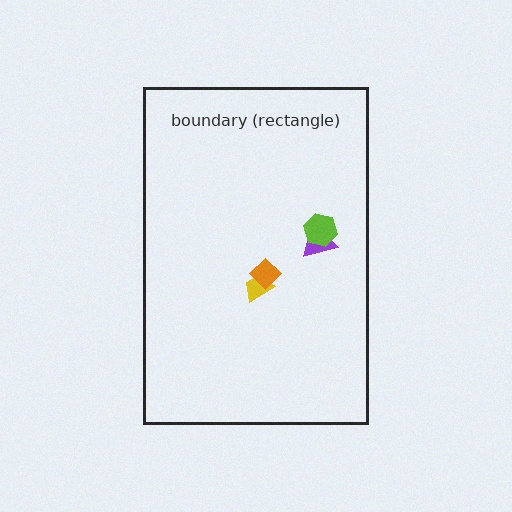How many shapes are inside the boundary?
4 inside, 0 outside.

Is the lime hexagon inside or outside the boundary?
Inside.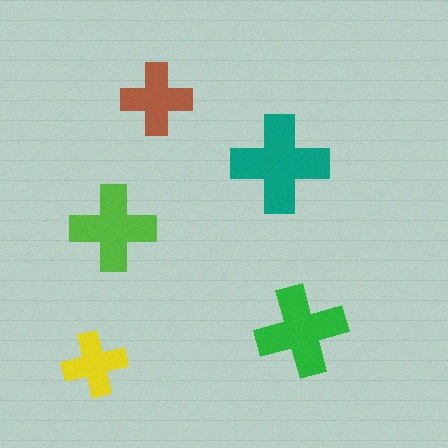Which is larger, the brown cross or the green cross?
The green one.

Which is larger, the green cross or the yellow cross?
The green one.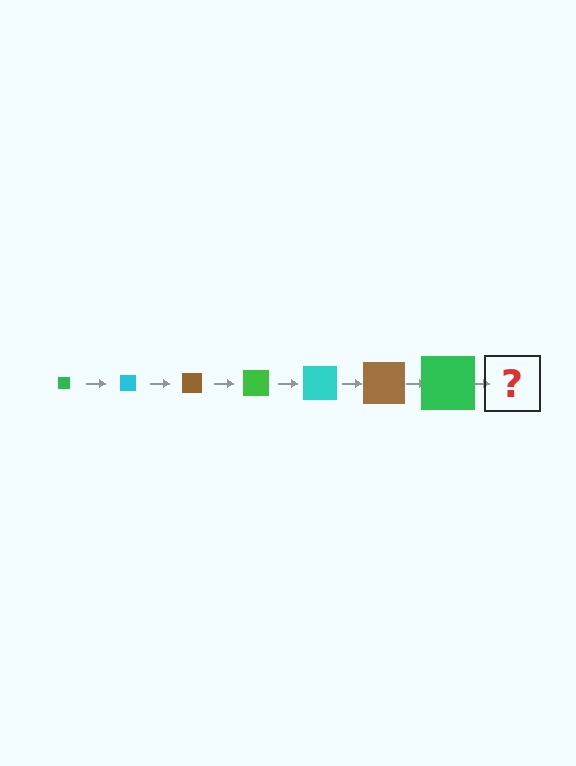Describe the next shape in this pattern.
It should be a cyan square, larger than the previous one.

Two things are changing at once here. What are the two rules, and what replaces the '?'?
The two rules are that the square grows larger each step and the color cycles through green, cyan, and brown. The '?' should be a cyan square, larger than the previous one.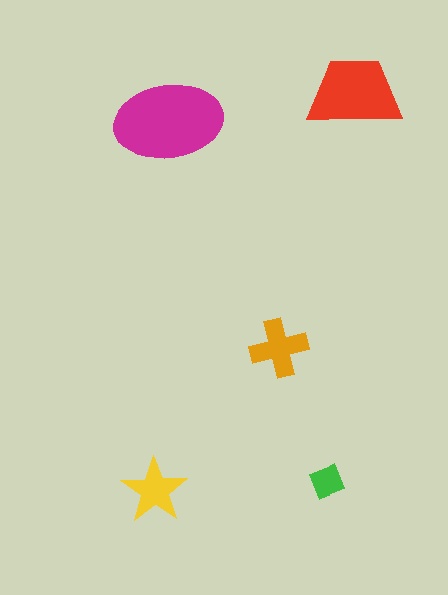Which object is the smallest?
The green diamond.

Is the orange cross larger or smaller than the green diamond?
Larger.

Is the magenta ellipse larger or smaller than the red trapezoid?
Larger.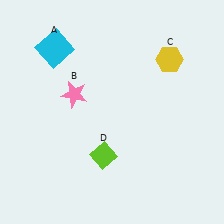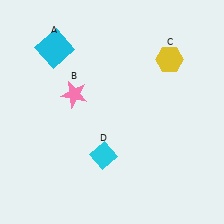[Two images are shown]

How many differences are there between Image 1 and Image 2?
There is 1 difference between the two images.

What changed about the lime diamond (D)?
In Image 1, D is lime. In Image 2, it changed to cyan.